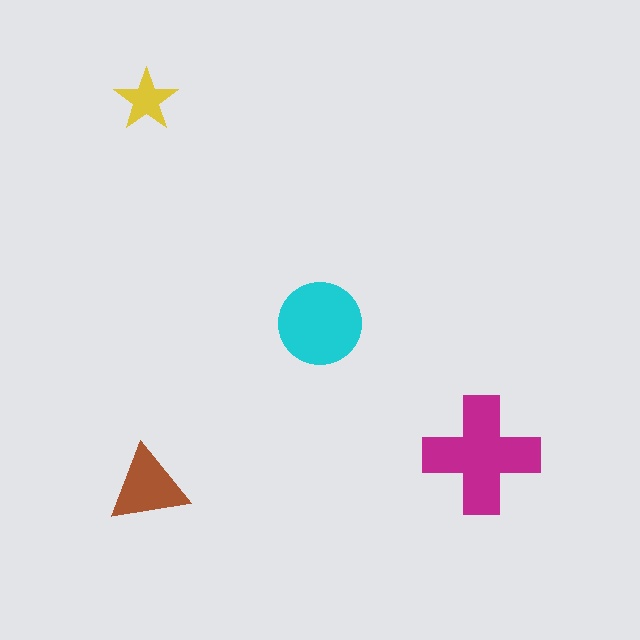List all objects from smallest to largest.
The yellow star, the brown triangle, the cyan circle, the magenta cross.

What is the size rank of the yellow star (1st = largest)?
4th.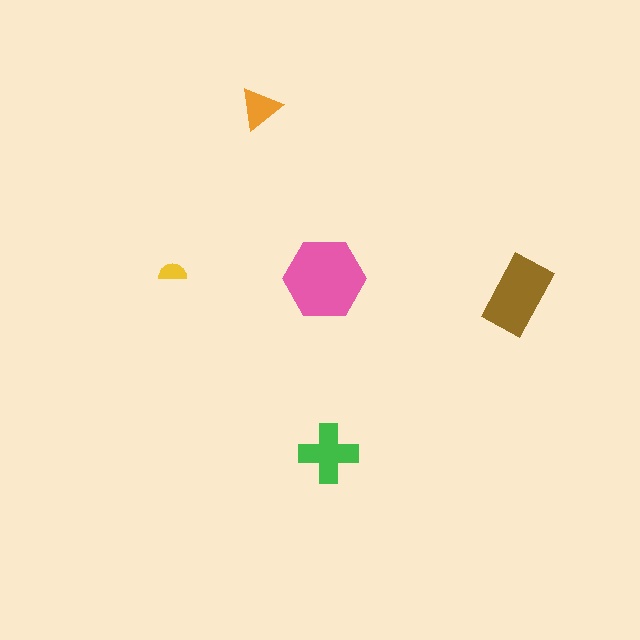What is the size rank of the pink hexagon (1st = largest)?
1st.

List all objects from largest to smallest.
The pink hexagon, the brown rectangle, the green cross, the orange triangle, the yellow semicircle.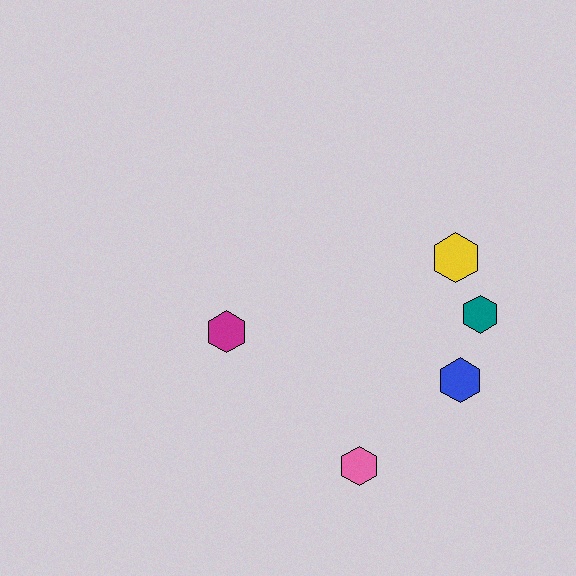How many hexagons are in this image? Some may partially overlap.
There are 5 hexagons.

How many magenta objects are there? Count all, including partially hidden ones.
There is 1 magenta object.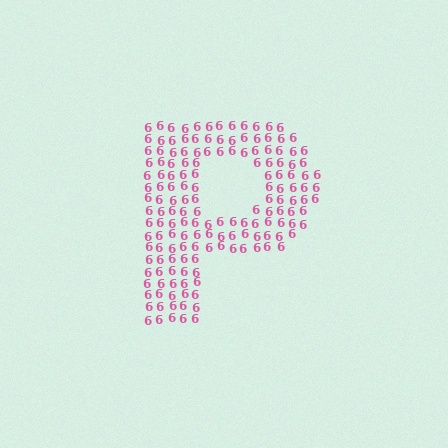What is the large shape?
The large shape is the letter P.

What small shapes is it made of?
It is made of small digit 6's.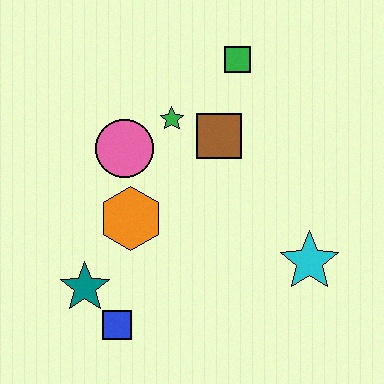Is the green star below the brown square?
No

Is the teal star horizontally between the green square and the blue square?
No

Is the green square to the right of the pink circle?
Yes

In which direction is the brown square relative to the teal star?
The brown square is above the teal star.